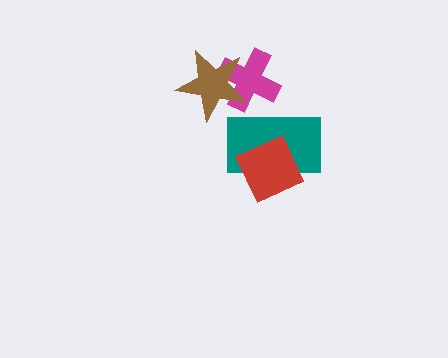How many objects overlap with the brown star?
1 object overlaps with the brown star.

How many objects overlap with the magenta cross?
2 objects overlap with the magenta cross.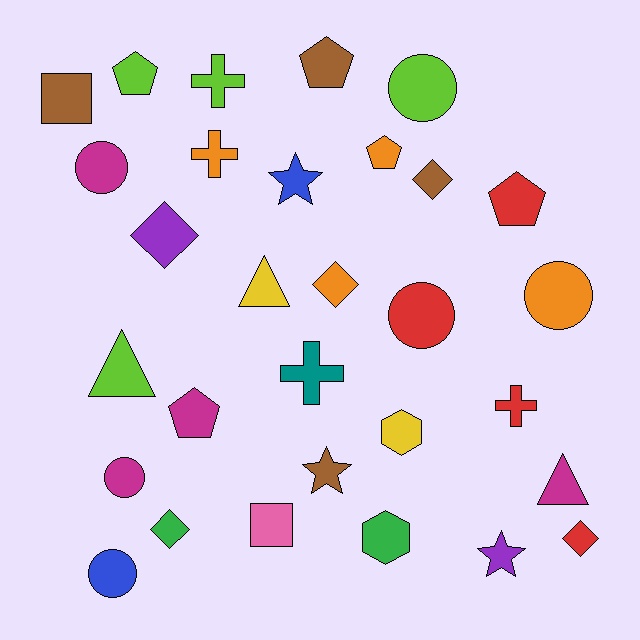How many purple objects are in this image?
There are 2 purple objects.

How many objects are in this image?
There are 30 objects.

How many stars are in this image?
There are 3 stars.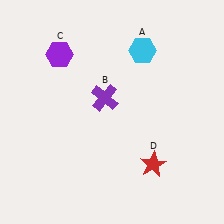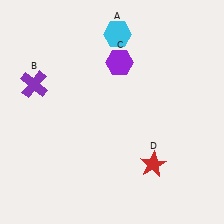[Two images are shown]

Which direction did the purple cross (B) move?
The purple cross (B) moved left.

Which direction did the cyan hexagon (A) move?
The cyan hexagon (A) moved left.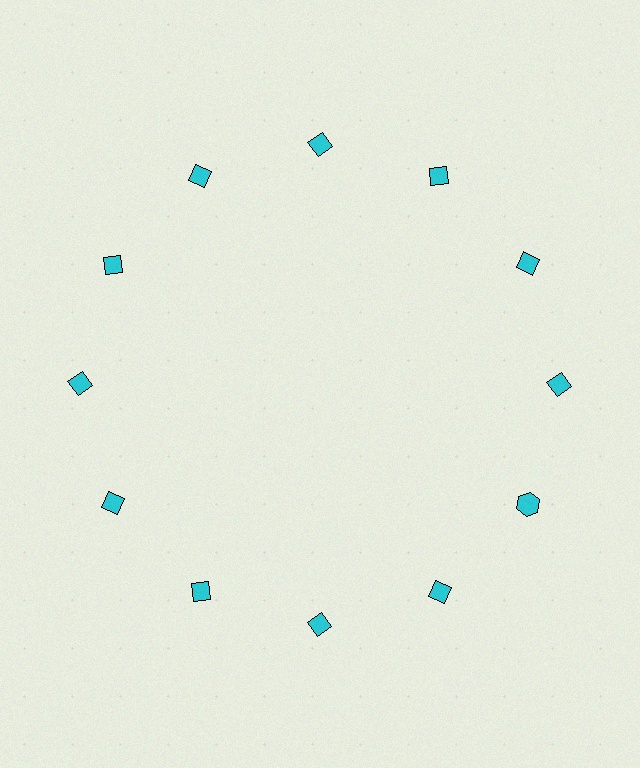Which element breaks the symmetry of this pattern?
The cyan hexagon at roughly the 4 o'clock position breaks the symmetry. All other shapes are cyan diamonds.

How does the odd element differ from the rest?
It has a different shape: hexagon instead of diamond.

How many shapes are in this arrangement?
There are 12 shapes arranged in a ring pattern.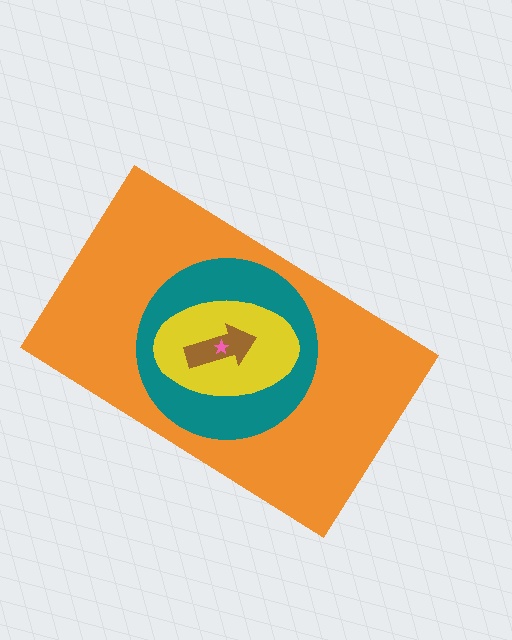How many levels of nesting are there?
5.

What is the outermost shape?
The orange rectangle.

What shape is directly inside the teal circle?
The yellow ellipse.